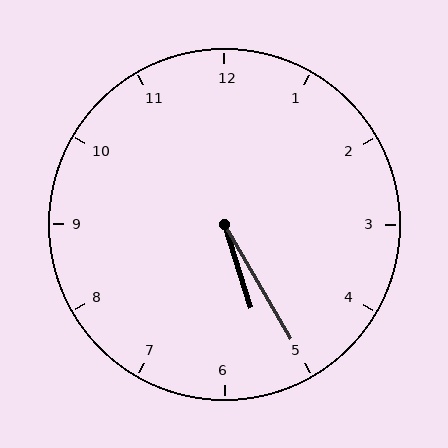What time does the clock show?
5:25.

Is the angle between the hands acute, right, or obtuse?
It is acute.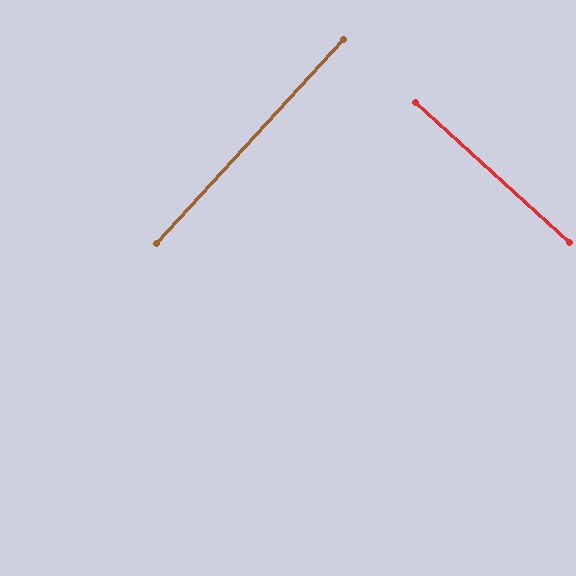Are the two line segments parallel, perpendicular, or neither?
Perpendicular — they meet at approximately 90°.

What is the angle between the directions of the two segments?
Approximately 90 degrees.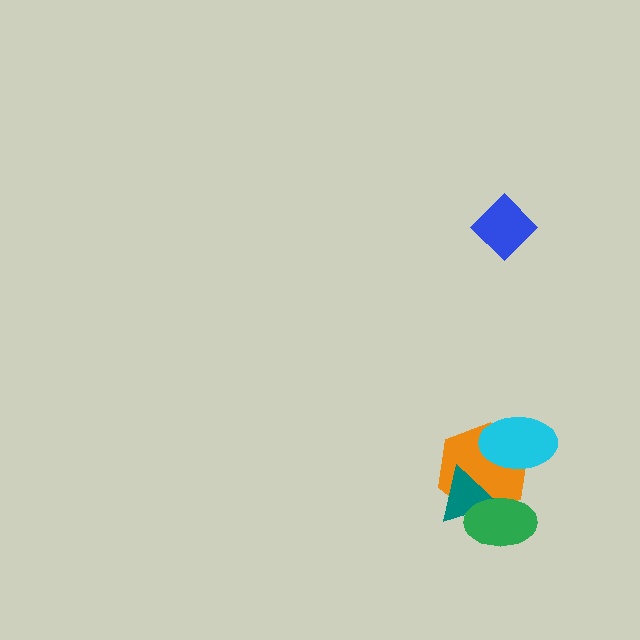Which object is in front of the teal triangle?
The green ellipse is in front of the teal triangle.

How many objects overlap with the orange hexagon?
3 objects overlap with the orange hexagon.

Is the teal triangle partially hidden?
Yes, it is partially covered by another shape.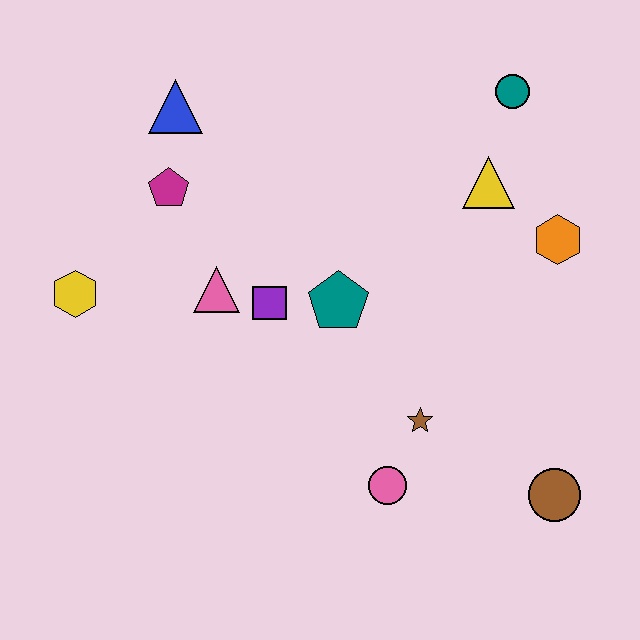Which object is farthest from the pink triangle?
The brown circle is farthest from the pink triangle.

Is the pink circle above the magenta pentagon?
No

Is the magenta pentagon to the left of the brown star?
Yes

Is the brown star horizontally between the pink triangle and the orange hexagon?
Yes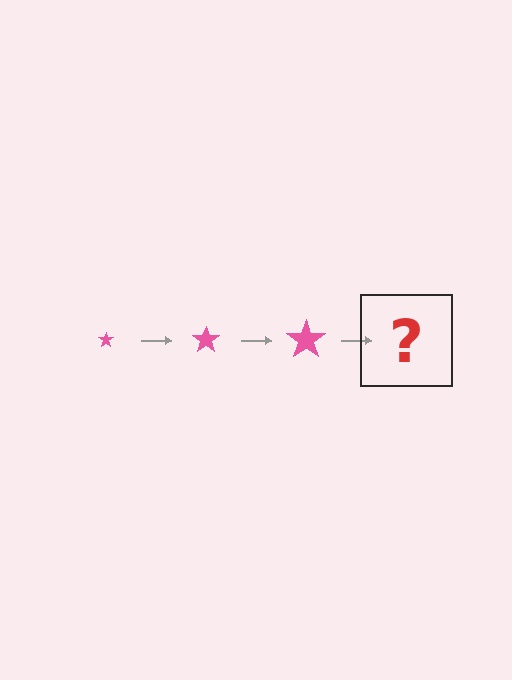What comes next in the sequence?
The next element should be a pink star, larger than the previous one.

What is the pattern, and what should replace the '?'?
The pattern is that the star gets progressively larger each step. The '?' should be a pink star, larger than the previous one.